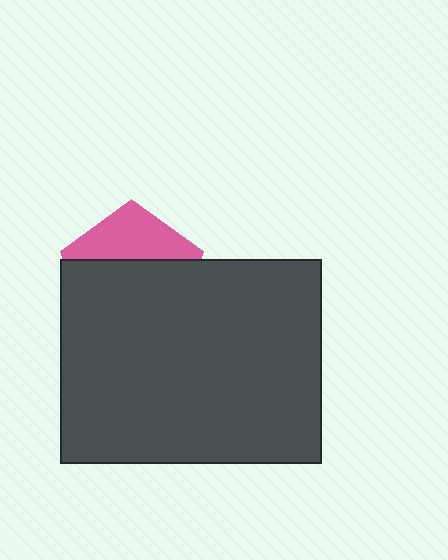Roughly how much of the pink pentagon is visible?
A small part of it is visible (roughly 36%).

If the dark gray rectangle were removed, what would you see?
You would see the complete pink pentagon.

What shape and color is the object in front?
The object in front is a dark gray rectangle.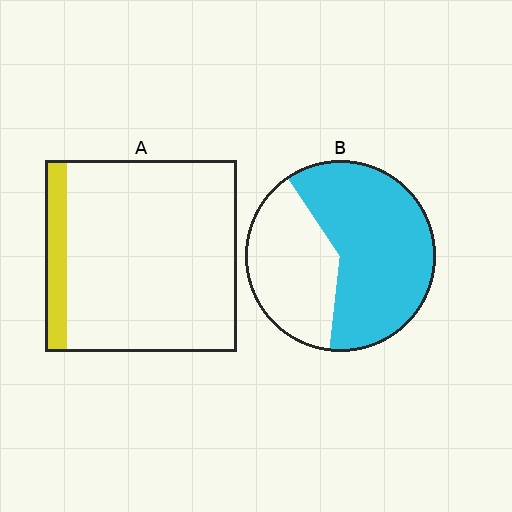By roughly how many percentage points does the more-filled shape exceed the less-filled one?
By roughly 50 percentage points (B over A).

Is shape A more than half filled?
No.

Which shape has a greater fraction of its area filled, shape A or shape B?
Shape B.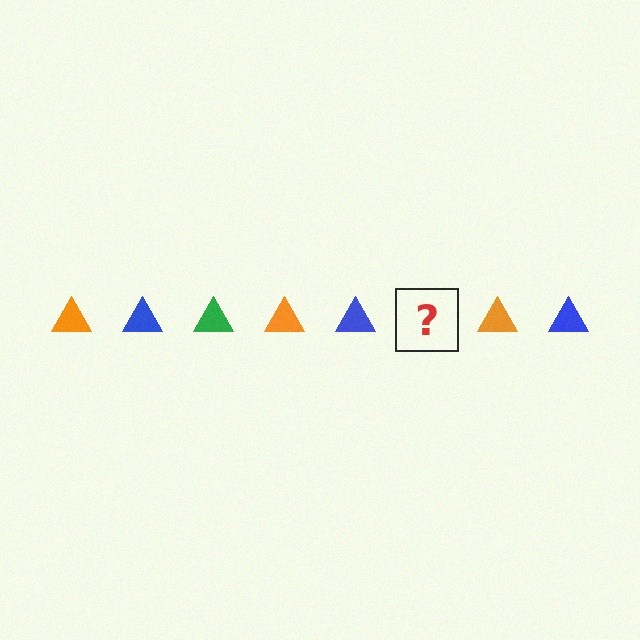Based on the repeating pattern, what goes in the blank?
The blank should be a green triangle.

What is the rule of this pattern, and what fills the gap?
The rule is that the pattern cycles through orange, blue, green triangles. The gap should be filled with a green triangle.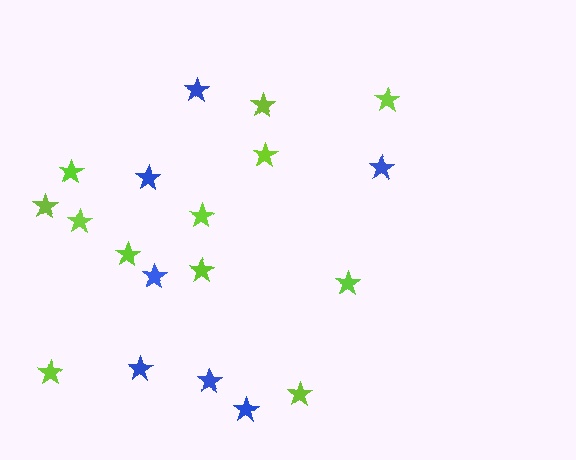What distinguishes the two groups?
There are 2 groups: one group of lime stars (12) and one group of blue stars (7).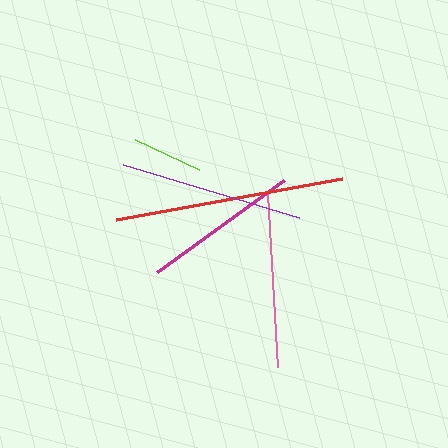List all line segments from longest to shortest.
From longest to shortest: red, purple, pink, magenta, lime.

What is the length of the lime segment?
The lime segment is approximately 71 pixels long.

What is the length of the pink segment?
The pink segment is approximately 173 pixels long.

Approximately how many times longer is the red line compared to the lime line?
The red line is approximately 3.2 times the length of the lime line.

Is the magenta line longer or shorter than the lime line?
The magenta line is longer than the lime line.